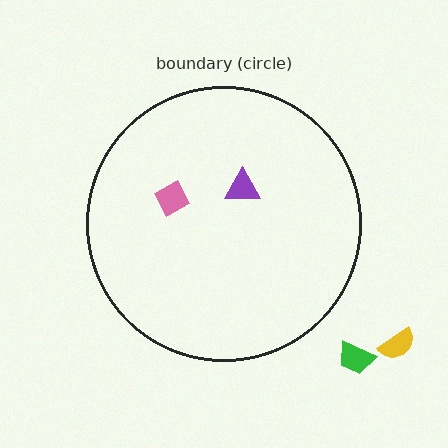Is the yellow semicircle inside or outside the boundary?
Outside.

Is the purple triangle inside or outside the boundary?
Inside.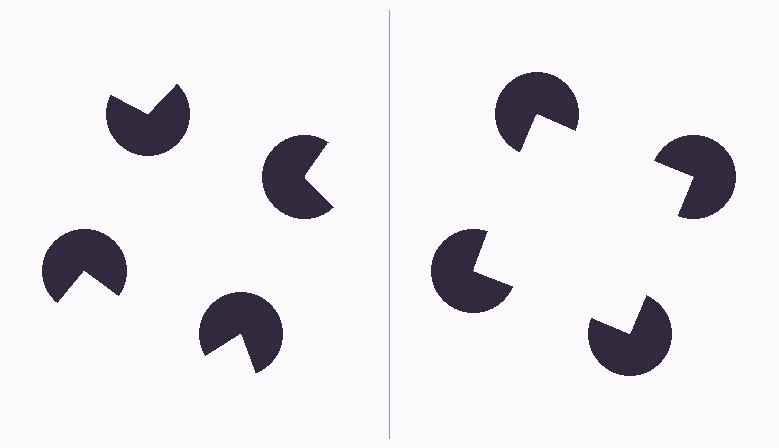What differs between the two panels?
The pac-man discs are positioned identically on both sides; only the wedge orientations differ. On the right they align to a square; on the left they are misaligned.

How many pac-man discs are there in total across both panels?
8 — 4 on each side.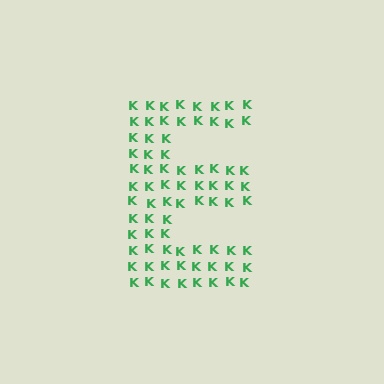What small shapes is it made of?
It is made of small letter K's.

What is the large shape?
The large shape is the letter E.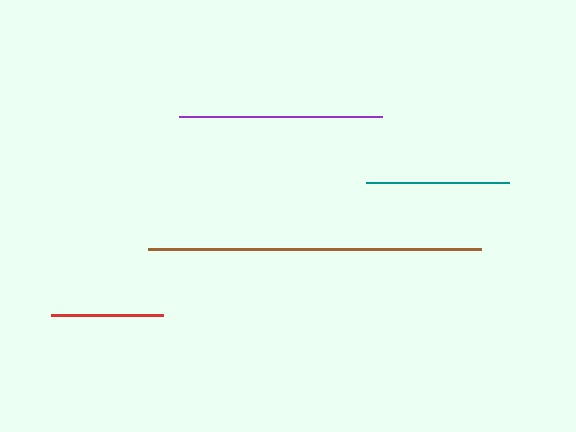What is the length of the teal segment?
The teal segment is approximately 144 pixels long.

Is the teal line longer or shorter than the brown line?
The brown line is longer than the teal line.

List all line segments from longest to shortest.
From longest to shortest: brown, purple, teal, red.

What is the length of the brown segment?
The brown segment is approximately 333 pixels long.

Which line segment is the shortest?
The red line is the shortest at approximately 113 pixels.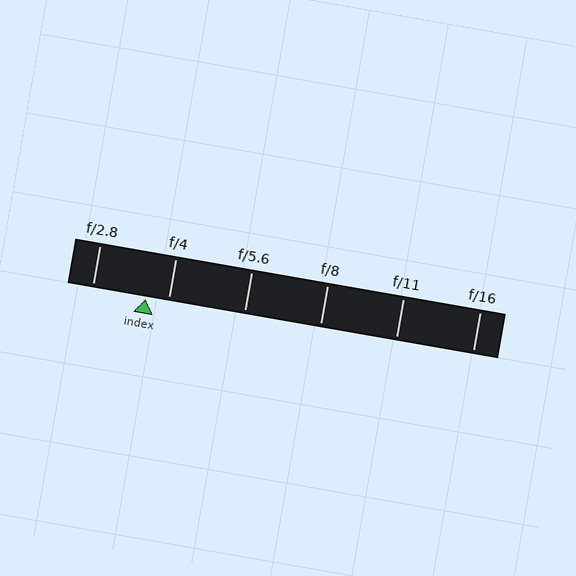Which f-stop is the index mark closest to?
The index mark is closest to f/4.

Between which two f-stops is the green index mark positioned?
The index mark is between f/2.8 and f/4.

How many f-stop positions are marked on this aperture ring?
There are 6 f-stop positions marked.